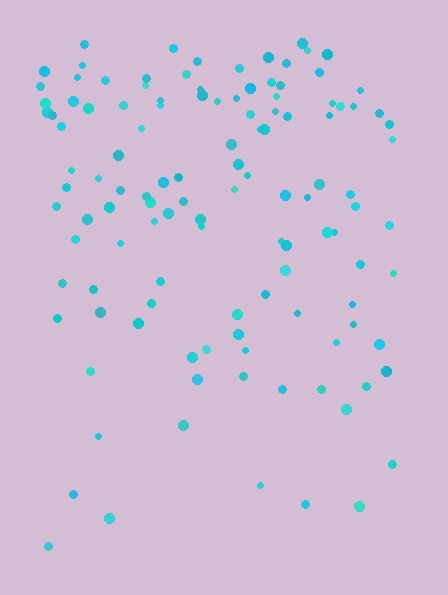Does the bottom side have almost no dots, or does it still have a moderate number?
Still a moderate number, just noticeably fewer than the top.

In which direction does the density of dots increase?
From bottom to top, with the top side densest.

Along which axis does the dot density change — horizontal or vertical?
Vertical.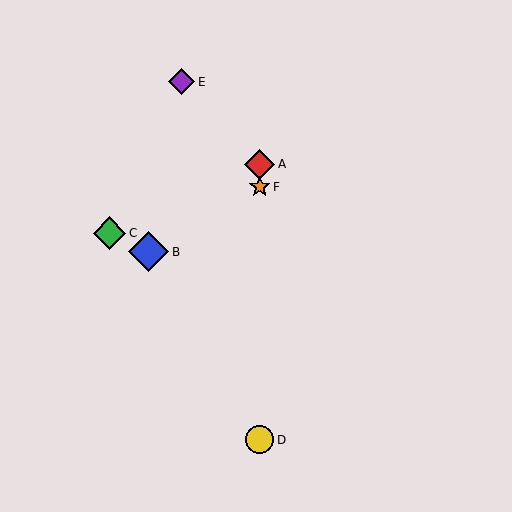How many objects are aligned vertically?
3 objects (A, D, F) are aligned vertically.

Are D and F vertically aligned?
Yes, both are at x≈260.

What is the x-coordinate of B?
Object B is at x≈149.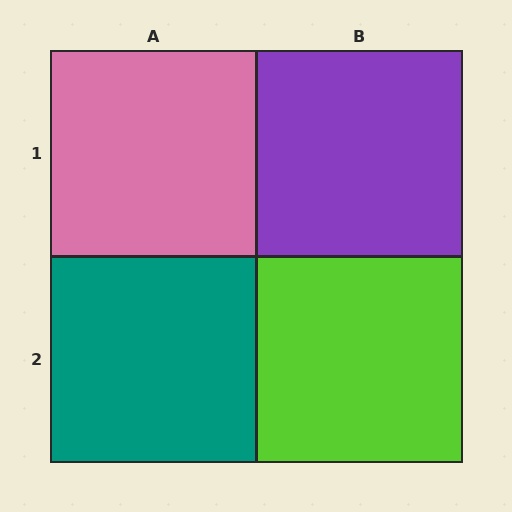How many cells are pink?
1 cell is pink.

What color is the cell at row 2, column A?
Teal.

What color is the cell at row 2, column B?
Lime.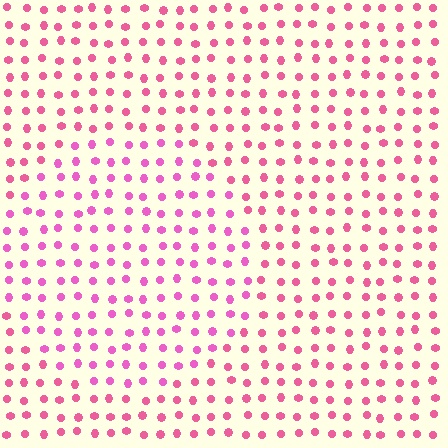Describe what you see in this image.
The image is filled with small pink elements in a uniform arrangement. A circle-shaped region is visible where the elements are tinted to a slightly different hue, forming a subtle color boundary.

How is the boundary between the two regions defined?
The boundary is defined purely by a slight shift in hue (about 19 degrees). Spacing, size, and orientation are identical on both sides.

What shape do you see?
I see a circle.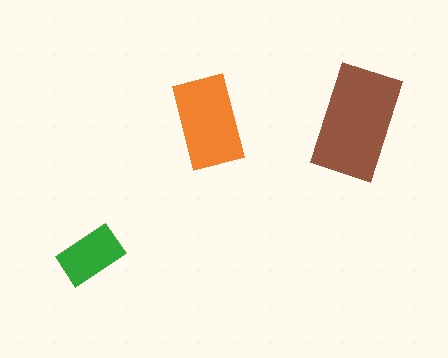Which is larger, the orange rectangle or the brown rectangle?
The brown one.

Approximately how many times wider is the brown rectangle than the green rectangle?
About 1.5 times wider.